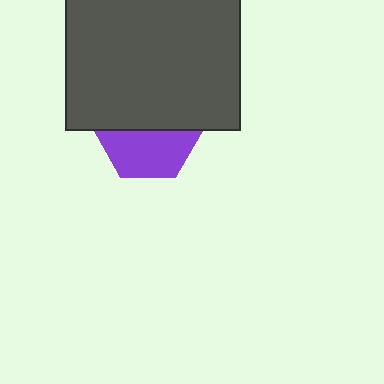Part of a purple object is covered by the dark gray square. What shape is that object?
It is a hexagon.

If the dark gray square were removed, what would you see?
You would see the complete purple hexagon.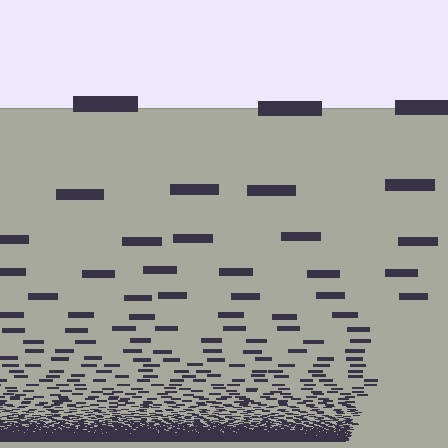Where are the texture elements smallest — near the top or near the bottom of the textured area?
Near the bottom.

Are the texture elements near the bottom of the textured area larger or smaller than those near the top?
Smaller. The gradient is inverted — elements near the bottom are smaller and denser.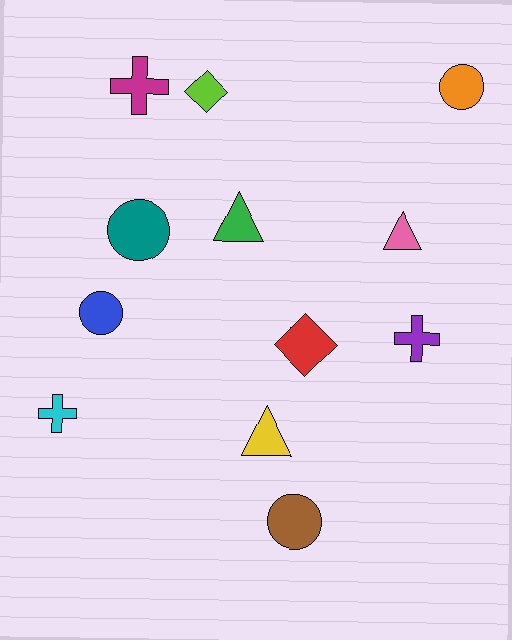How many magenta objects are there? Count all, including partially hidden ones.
There is 1 magenta object.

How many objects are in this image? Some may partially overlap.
There are 12 objects.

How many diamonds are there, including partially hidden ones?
There are 2 diamonds.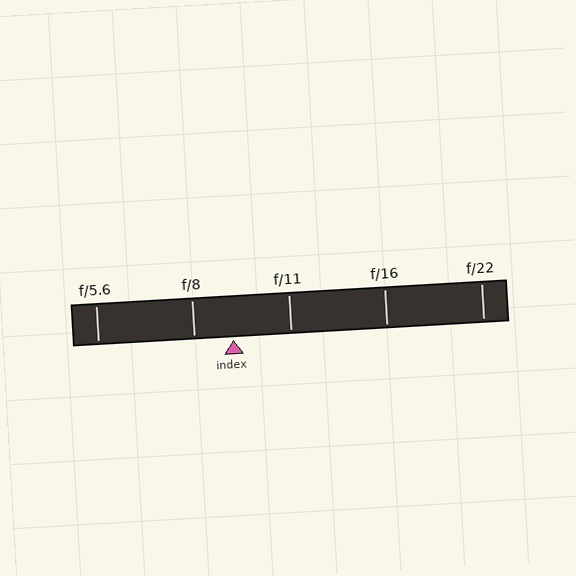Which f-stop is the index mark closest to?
The index mark is closest to f/8.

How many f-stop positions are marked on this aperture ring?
There are 5 f-stop positions marked.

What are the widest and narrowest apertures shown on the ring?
The widest aperture shown is f/5.6 and the narrowest is f/22.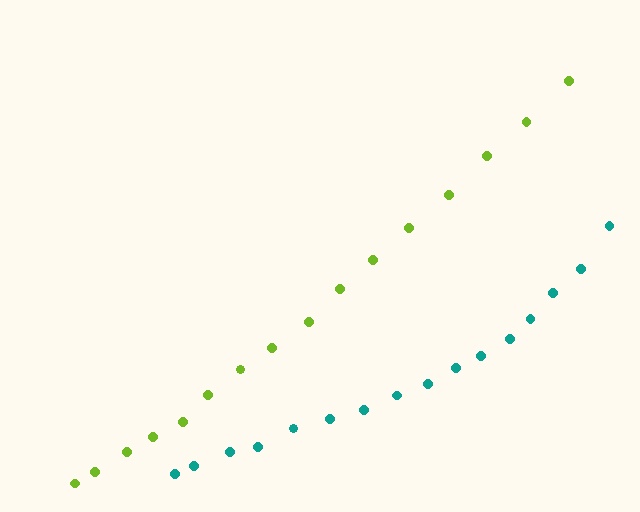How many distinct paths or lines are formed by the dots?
There are 2 distinct paths.